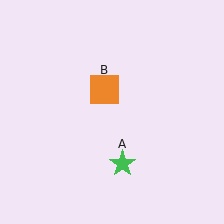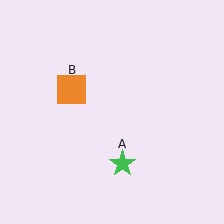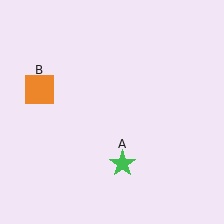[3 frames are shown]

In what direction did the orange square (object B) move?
The orange square (object B) moved left.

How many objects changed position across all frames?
1 object changed position: orange square (object B).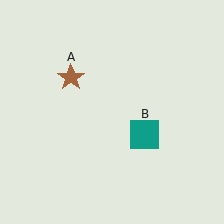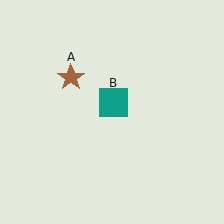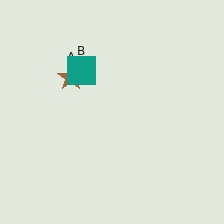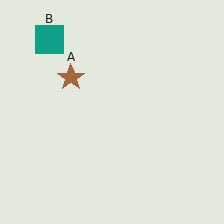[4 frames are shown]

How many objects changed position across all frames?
1 object changed position: teal square (object B).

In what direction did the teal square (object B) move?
The teal square (object B) moved up and to the left.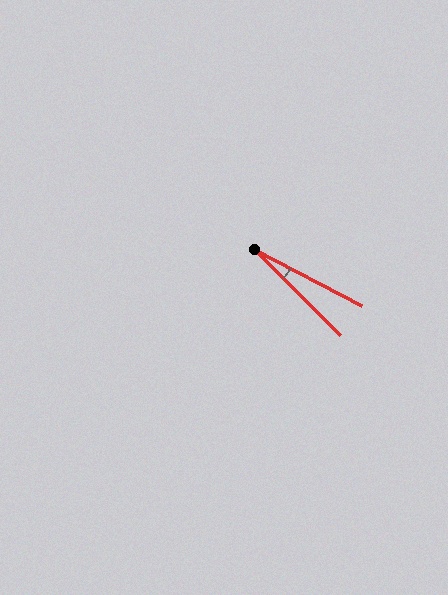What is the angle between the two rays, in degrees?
Approximately 17 degrees.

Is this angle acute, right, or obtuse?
It is acute.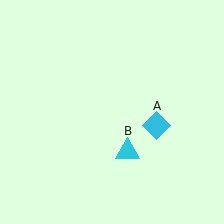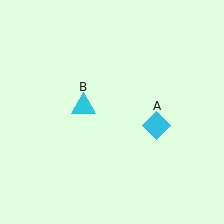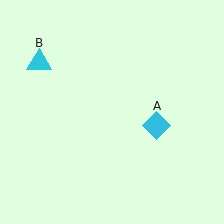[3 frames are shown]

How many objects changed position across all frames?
1 object changed position: cyan triangle (object B).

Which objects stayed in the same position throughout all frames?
Cyan diamond (object A) remained stationary.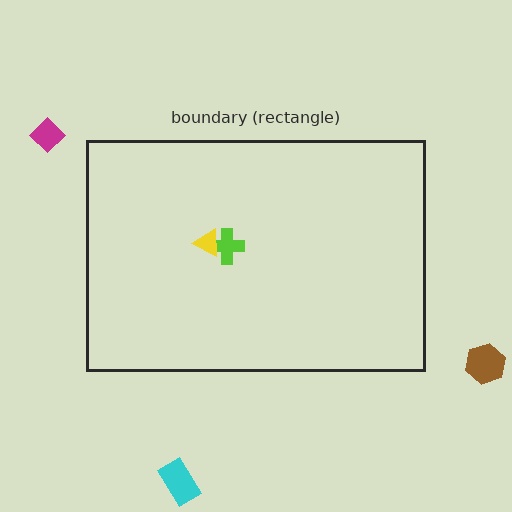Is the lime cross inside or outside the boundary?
Inside.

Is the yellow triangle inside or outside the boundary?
Inside.